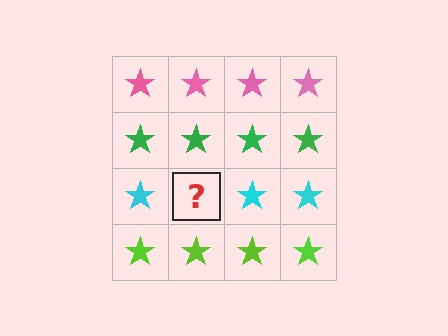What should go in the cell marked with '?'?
The missing cell should contain a cyan star.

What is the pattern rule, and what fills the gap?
The rule is that each row has a consistent color. The gap should be filled with a cyan star.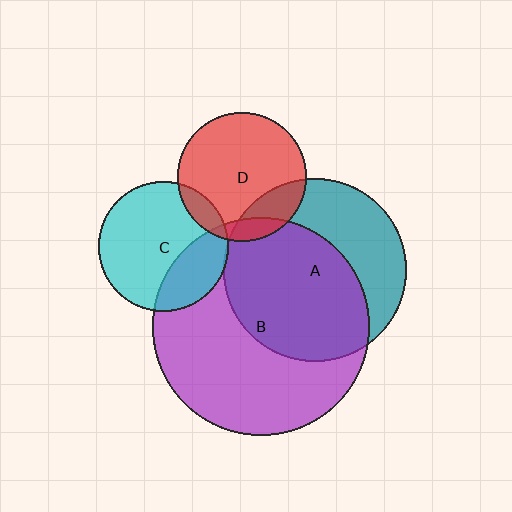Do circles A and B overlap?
Yes.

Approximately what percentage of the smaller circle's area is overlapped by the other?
Approximately 60%.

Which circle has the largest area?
Circle B (purple).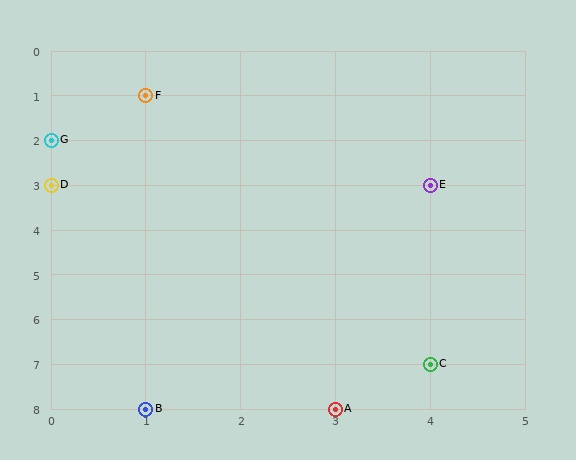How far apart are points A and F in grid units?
Points A and F are 2 columns and 7 rows apart (about 7.3 grid units diagonally).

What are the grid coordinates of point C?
Point C is at grid coordinates (4, 7).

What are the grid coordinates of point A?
Point A is at grid coordinates (3, 8).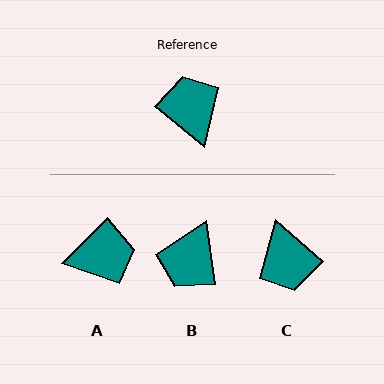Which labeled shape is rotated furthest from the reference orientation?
C, about 178 degrees away.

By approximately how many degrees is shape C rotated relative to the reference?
Approximately 178 degrees counter-clockwise.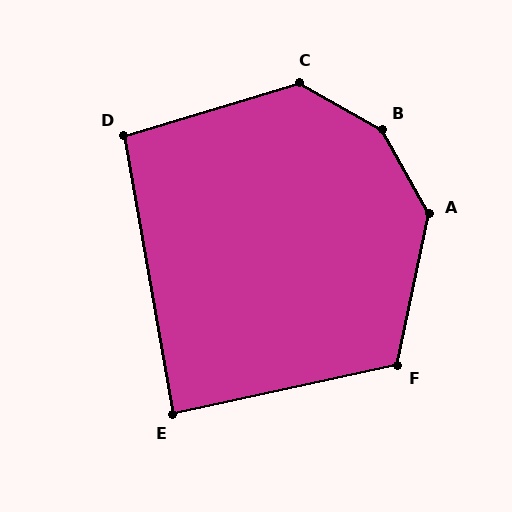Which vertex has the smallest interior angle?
E, at approximately 88 degrees.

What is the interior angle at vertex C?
Approximately 134 degrees (obtuse).